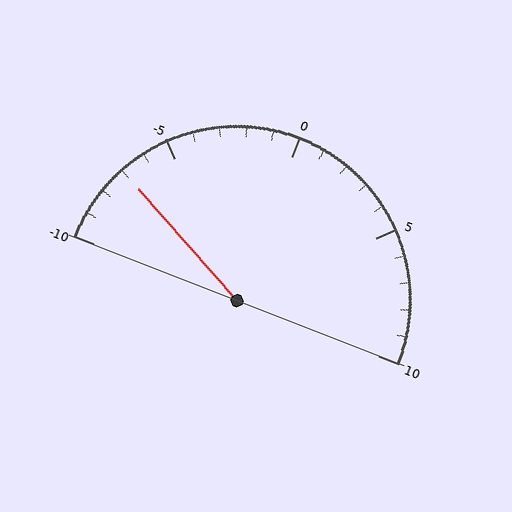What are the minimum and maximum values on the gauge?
The gauge ranges from -10 to 10.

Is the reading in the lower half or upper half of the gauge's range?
The reading is in the lower half of the range (-10 to 10).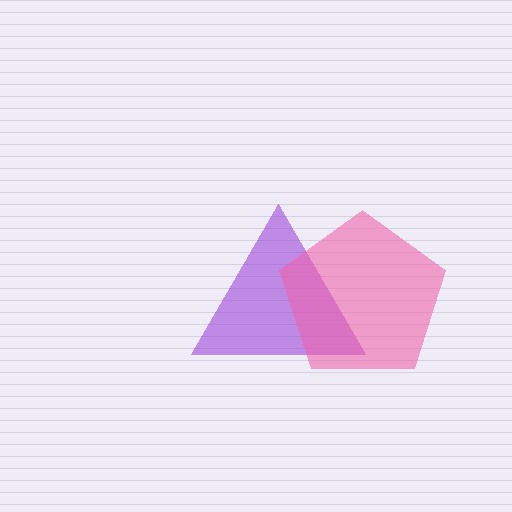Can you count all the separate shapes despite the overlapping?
Yes, there are 2 separate shapes.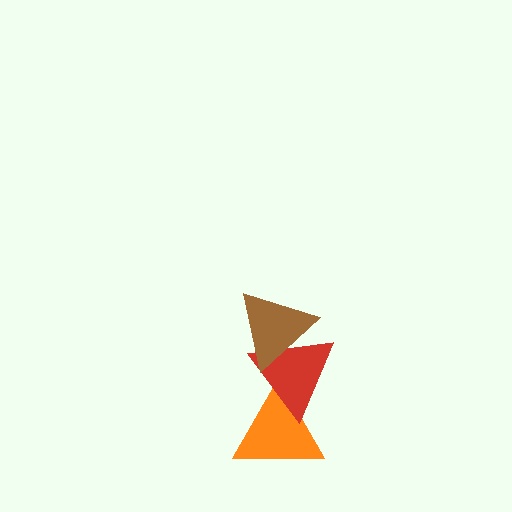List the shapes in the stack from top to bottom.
From top to bottom: the brown triangle, the red triangle, the orange triangle.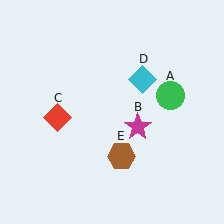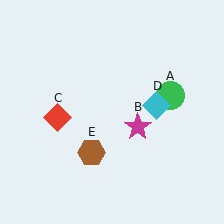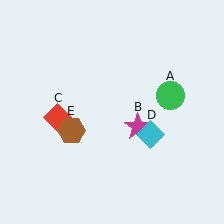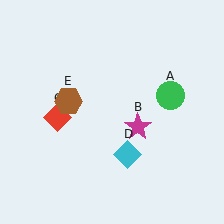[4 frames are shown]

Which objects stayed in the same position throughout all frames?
Green circle (object A) and magenta star (object B) and red diamond (object C) remained stationary.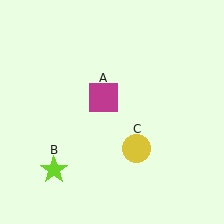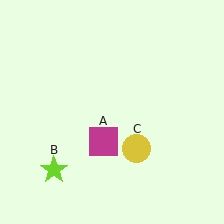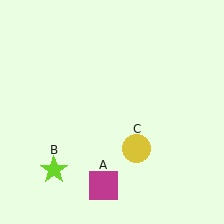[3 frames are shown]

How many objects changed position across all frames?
1 object changed position: magenta square (object A).